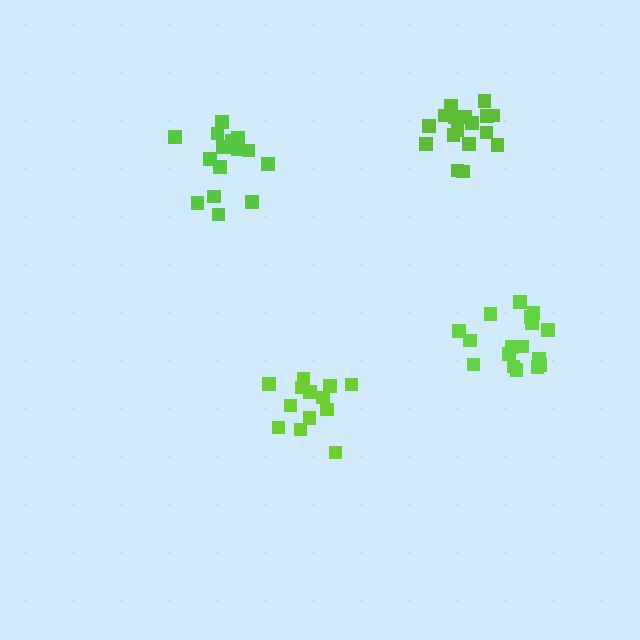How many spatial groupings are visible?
There are 4 spatial groupings.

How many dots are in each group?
Group 1: 16 dots, Group 2: 17 dots, Group 3: 13 dots, Group 4: 17 dots (63 total).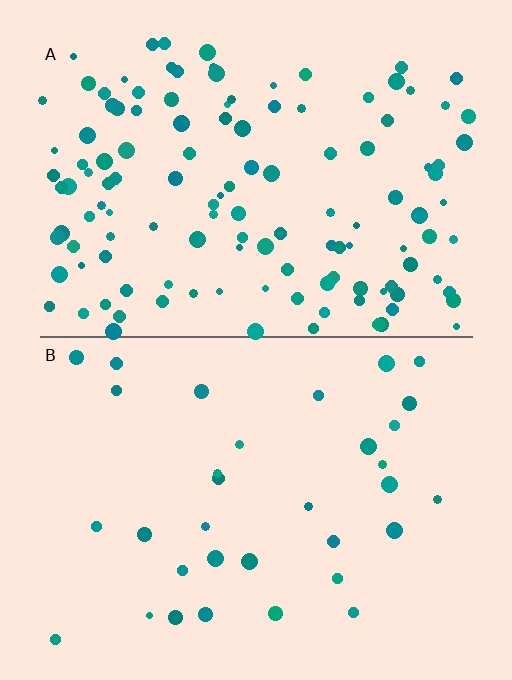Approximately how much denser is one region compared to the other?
Approximately 3.8× — region A over region B.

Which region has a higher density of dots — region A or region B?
A (the top).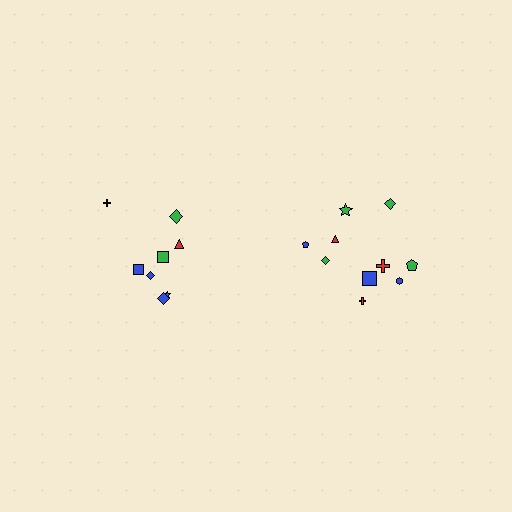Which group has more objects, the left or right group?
The right group.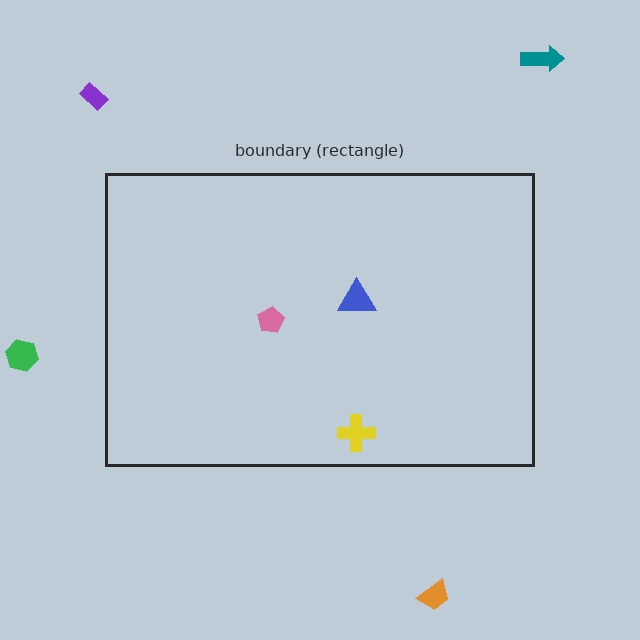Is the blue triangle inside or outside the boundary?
Inside.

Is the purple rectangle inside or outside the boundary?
Outside.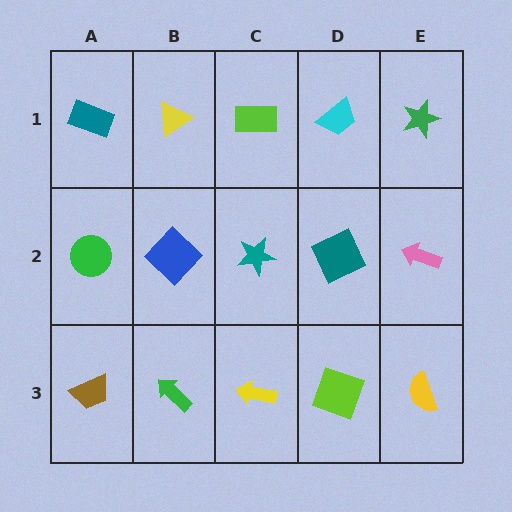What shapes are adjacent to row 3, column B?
A blue diamond (row 2, column B), a brown trapezoid (row 3, column A), a yellow arrow (row 3, column C).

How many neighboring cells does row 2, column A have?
3.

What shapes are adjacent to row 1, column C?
A teal star (row 2, column C), a yellow triangle (row 1, column B), a cyan trapezoid (row 1, column D).